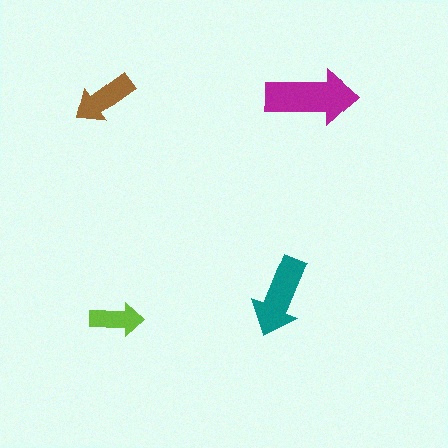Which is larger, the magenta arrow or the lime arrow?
The magenta one.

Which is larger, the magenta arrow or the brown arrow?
The magenta one.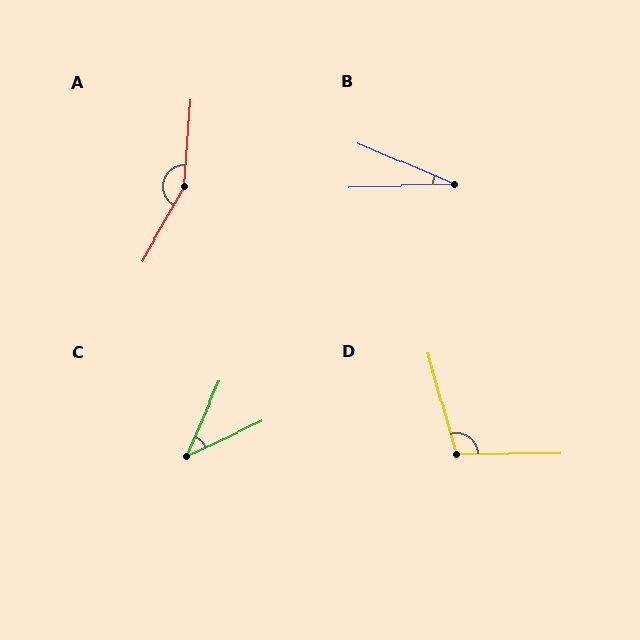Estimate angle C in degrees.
Approximately 41 degrees.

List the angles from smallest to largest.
B (24°), C (41°), D (104°), A (154°).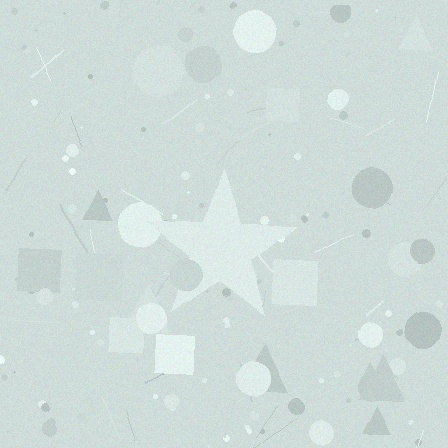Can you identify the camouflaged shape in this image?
The camouflaged shape is a star.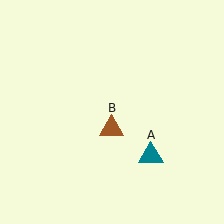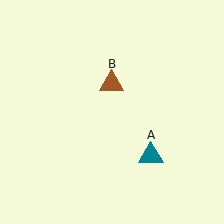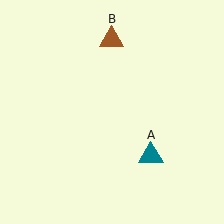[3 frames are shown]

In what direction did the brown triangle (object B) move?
The brown triangle (object B) moved up.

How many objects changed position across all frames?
1 object changed position: brown triangle (object B).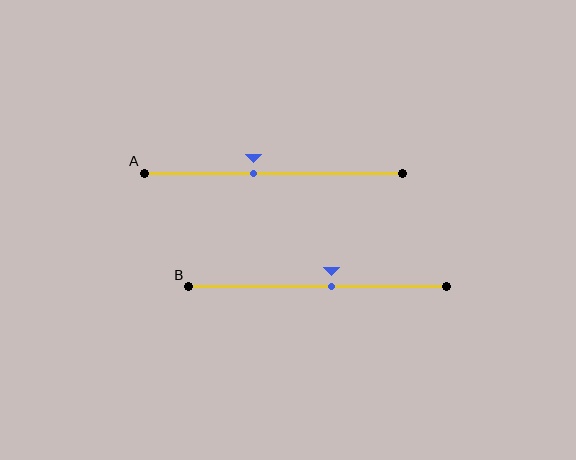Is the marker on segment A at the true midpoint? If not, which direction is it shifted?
No, the marker on segment A is shifted to the left by about 8% of the segment length.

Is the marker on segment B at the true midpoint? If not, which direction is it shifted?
No, the marker on segment B is shifted to the right by about 5% of the segment length.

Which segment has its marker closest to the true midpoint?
Segment B has its marker closest to the true midpoint.